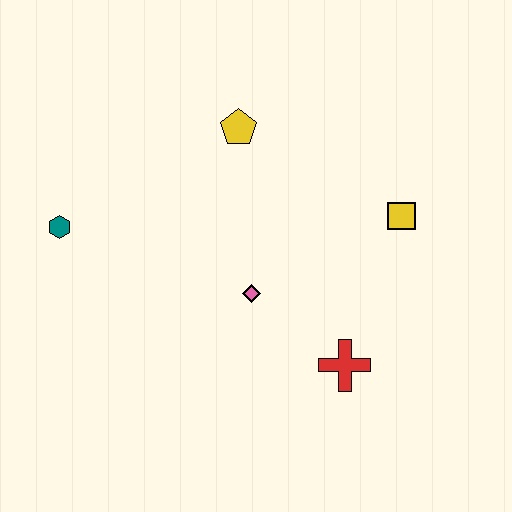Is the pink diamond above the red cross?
Yes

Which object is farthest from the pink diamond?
The teal hexagon is farthest from the pink diamond.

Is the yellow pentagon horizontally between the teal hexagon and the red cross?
Yes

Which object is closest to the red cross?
The pink diamond is closest to the red cross.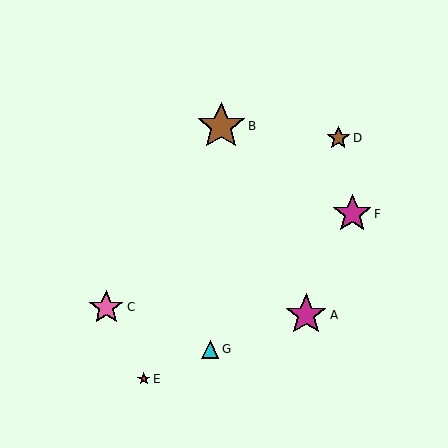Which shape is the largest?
The brown star (labeled B) is the largest.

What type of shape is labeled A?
Shape A is a magenta star.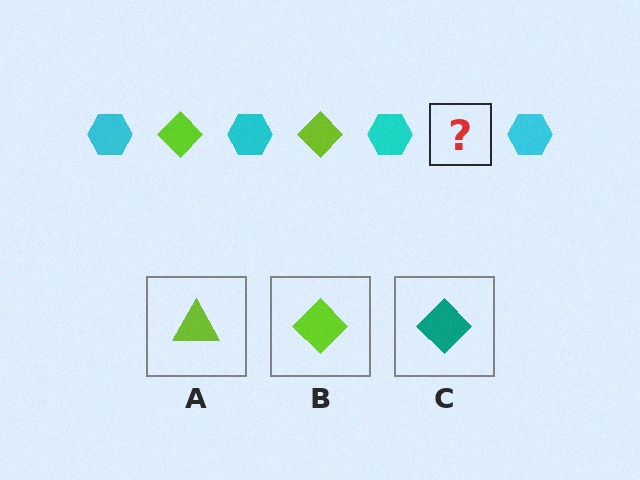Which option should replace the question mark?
Option B.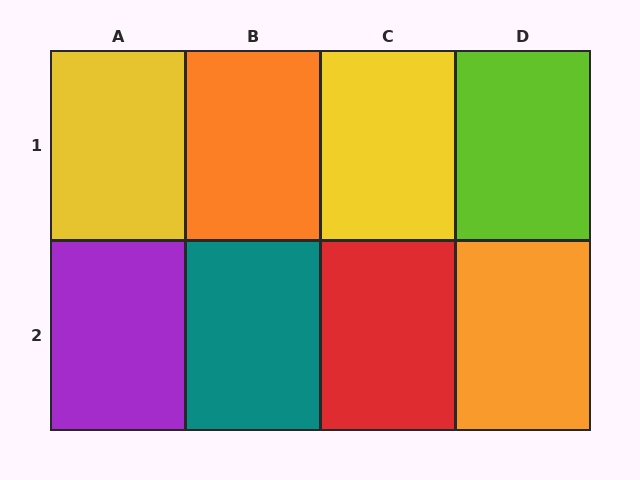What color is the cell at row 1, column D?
Lime.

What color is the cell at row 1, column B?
Orange.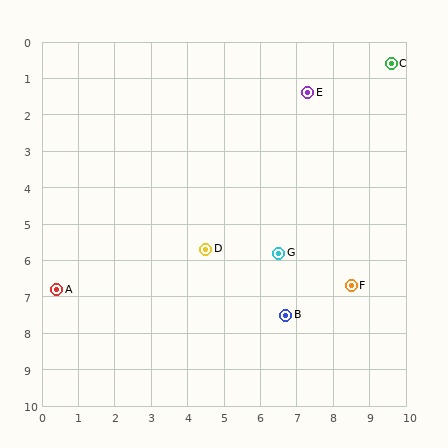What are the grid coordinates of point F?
Point F is at approximately (8.5, 6.7).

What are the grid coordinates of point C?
Point C is at approximately (9.6, 0.6).